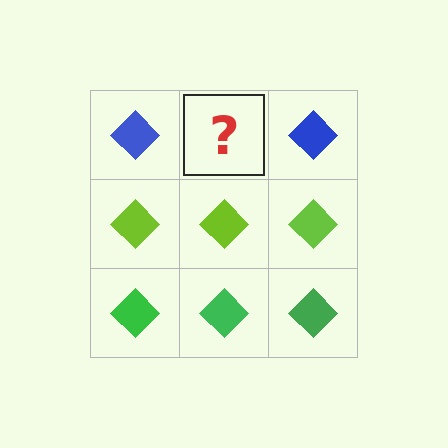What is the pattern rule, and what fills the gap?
The rule is that each row has a consistent color. The gap should be filled with a blue diamond.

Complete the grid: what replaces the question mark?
The question mark should be replaced with a blue diamond.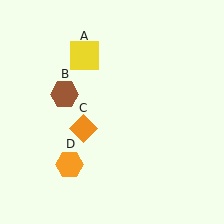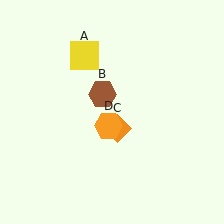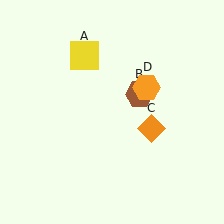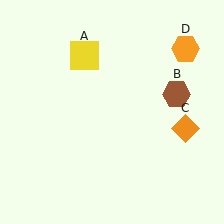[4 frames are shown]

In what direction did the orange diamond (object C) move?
The orange diamond (object C) moved right.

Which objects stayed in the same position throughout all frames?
Yellow square (object A) remained stationary.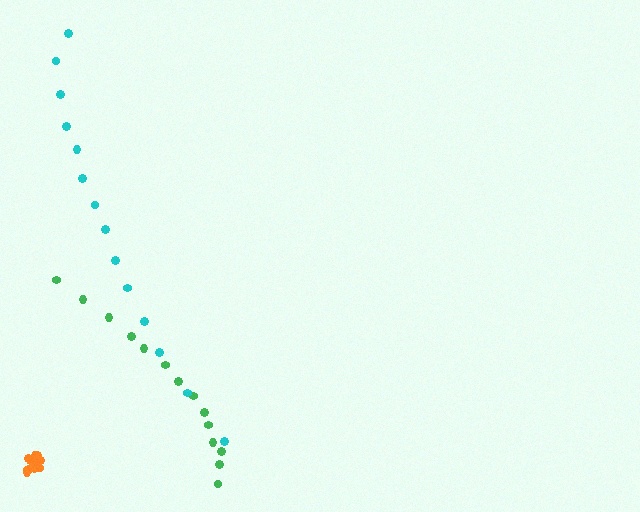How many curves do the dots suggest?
There are 3 distinct paths.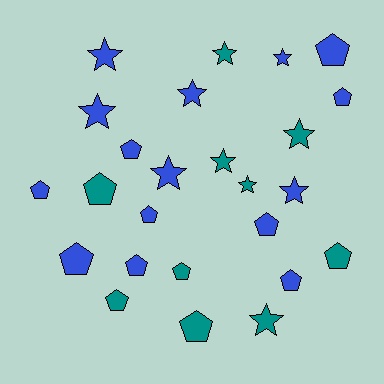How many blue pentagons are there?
There are 9 blue pentagons.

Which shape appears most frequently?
Pentagon, with 14 objects.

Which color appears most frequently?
Blue, with 15 objects.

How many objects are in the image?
There are 25 objects.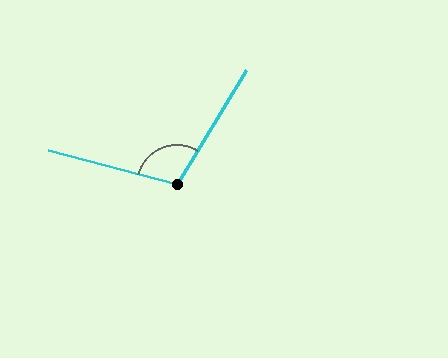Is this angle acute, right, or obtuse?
It is obtuse.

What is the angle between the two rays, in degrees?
Approximately 106 degrees.